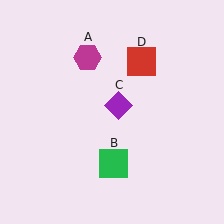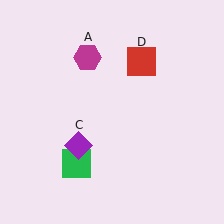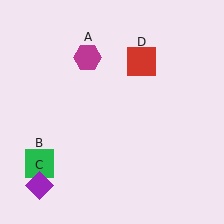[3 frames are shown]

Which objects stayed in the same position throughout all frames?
Magenta hexagon (object A) and red square (object D) remained stationary.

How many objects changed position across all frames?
2 objects changed position: green square (object B), purple diamond (object C).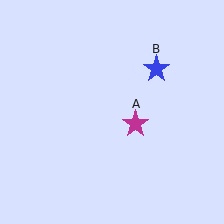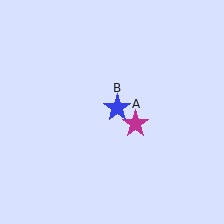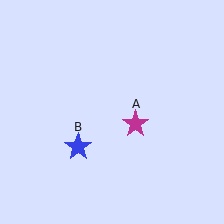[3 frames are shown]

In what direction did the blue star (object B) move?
The blue star (object B) moved down and to the left.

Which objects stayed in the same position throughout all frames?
Magenta star (object A) remained stationary.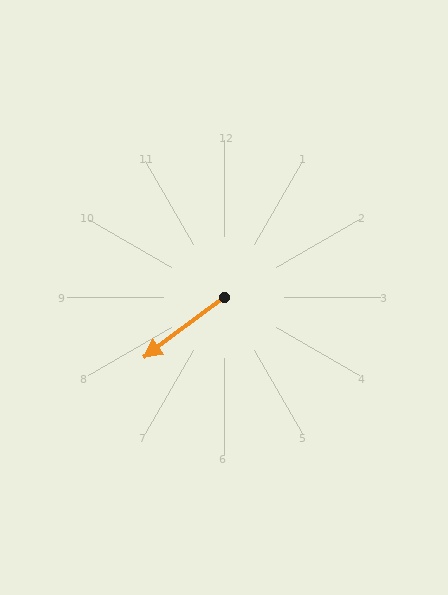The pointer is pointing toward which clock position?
Roughly 8 o'clock.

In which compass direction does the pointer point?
Southwest.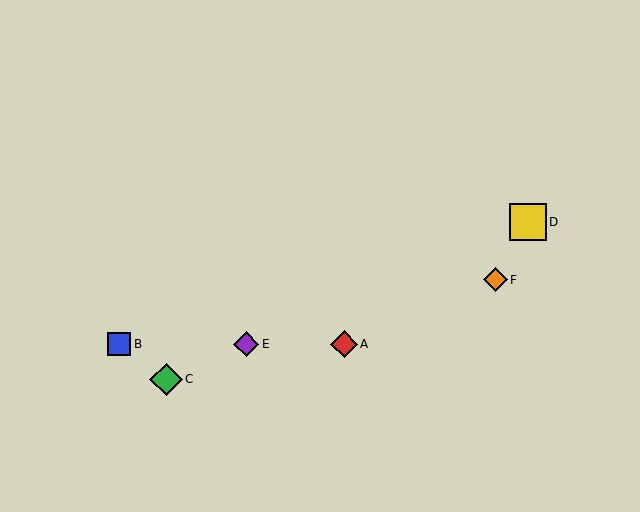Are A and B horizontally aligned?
Yes, both are at y≈344.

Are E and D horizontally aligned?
No, E is at y≈344 and D is at y≈222.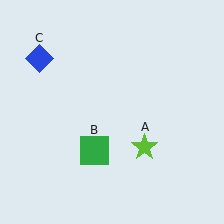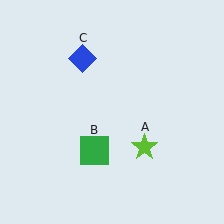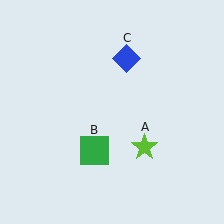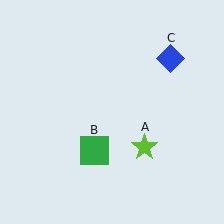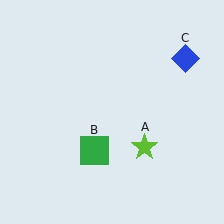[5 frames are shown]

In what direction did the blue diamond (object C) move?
The blue diamond (object C) moved right.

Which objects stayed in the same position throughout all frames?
Lime star (object A) and green square (object B) remained stationary.